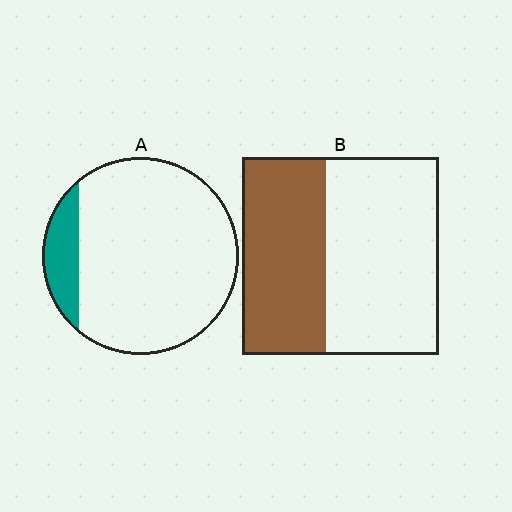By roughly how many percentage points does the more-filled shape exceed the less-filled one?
By roughly 30 percentage points (B over A).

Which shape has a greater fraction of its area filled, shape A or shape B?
Shape B.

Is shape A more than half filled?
No.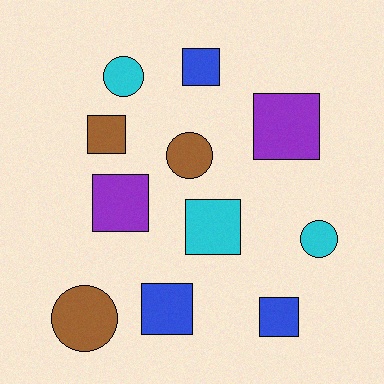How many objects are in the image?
There are 11 objects.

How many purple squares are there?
There are 2 purple squares.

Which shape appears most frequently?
Square, with 7 objects.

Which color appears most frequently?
Brown, with 3 objects.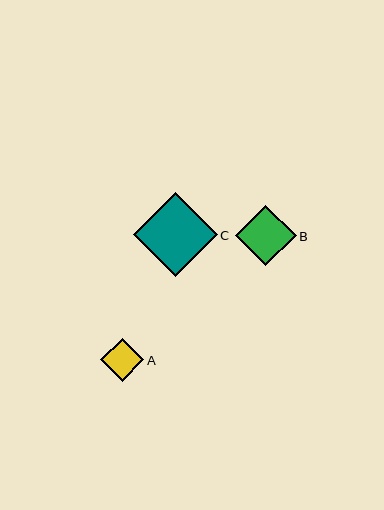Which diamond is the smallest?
Diamond A is the smallest with a size of approximately 43 pixels.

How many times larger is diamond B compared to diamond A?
Diamond B is approximately 1.4 times the size of diamond A.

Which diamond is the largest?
Diamond C is the largest with a size of approximately 84 pixels.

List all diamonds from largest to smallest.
From largest to smallest: C, B, A.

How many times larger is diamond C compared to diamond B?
Diamond C is approximately 1.4 times the size of diamond B.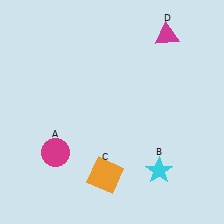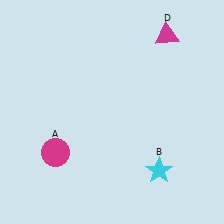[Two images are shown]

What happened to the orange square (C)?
The orange square (C) was removed in Image 2. It was in the bottom-left area of Image 1.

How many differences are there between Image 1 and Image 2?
There is 1 difference between the two images.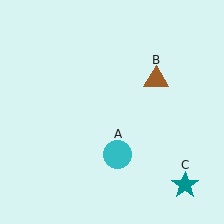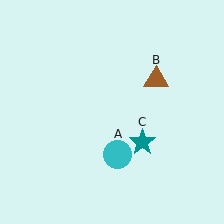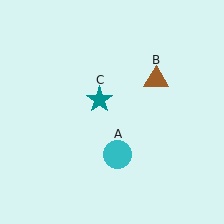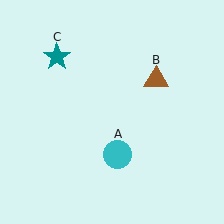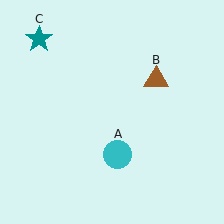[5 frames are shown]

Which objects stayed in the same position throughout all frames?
Cyan circle (object A) and brown triangle (object B) remained stationary.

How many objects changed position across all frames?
1 object changed position: teal star (object C).